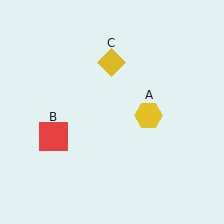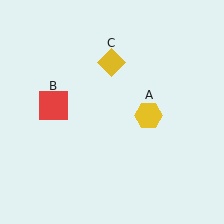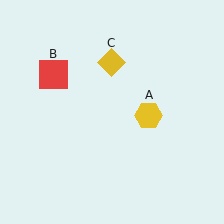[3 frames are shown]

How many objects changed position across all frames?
1 object changed position: red square (object B).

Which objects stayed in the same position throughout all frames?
Yellow hexagon (object A) and yellow diamond (object C) remained stationary.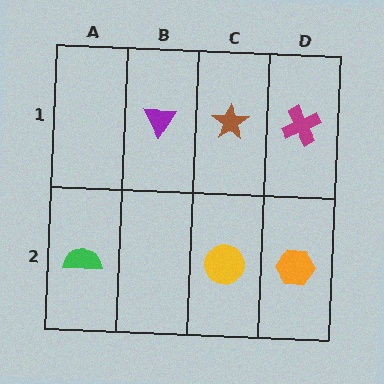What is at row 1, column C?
A brown star.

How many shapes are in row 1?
3 shapes.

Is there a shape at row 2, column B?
No, that cell is empty.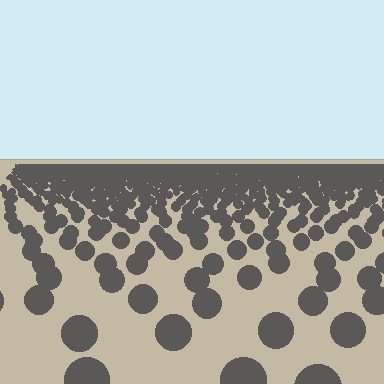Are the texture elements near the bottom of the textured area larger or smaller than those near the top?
Larger. Near the bottom, elements are closer to the viewer and appear at a bigger on-screen size.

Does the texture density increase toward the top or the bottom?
Density increases toward the top.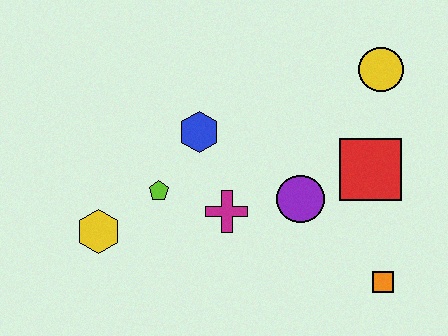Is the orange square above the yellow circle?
No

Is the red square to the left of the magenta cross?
No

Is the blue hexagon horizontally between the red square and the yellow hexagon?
Yes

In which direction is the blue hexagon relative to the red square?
The blue hexagon is to the left of the red square.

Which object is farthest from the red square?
The yellow hexagon is farthest from the red square.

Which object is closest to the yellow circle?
The red square is closest to the yellow circle.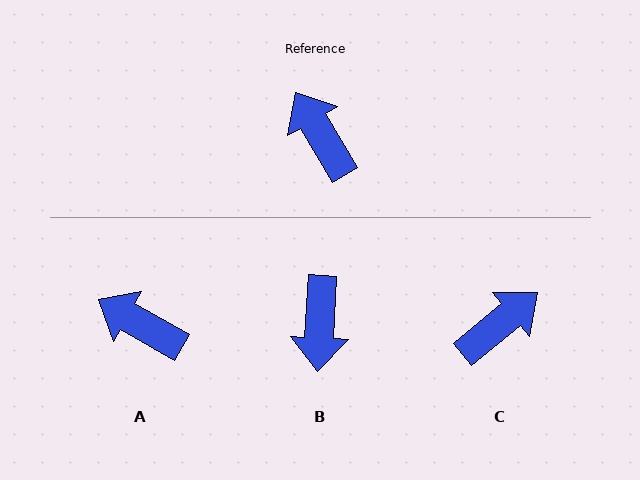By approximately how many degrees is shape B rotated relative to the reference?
Approximately 146 degrees counter-clockwise.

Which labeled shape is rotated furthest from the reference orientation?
B, about 146 degrees away.